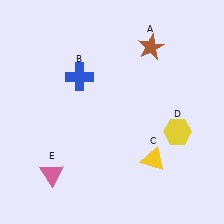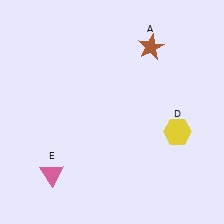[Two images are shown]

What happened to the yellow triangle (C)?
The yellow triangle (C) was removed in Image 2. It was in the bottom-right area of Image 1.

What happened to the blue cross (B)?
The blue cross (B) was removed in Image 2. It was in the top-left area of Image 1.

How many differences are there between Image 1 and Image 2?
There are 2 differences between the two images.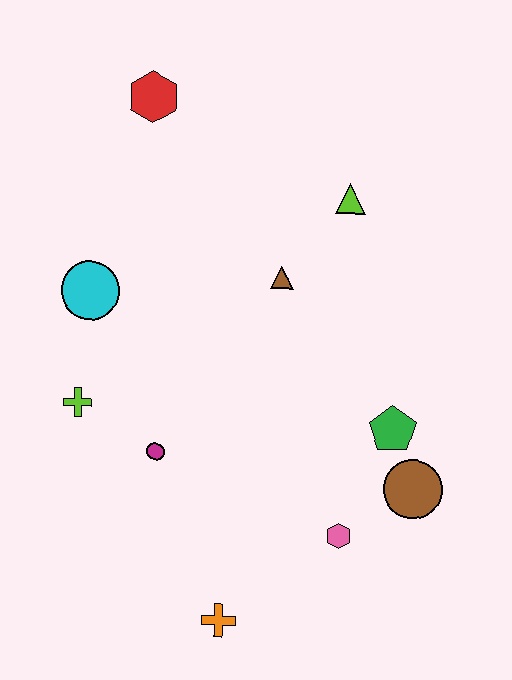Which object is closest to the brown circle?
The green pentagon is closest to the brown circle.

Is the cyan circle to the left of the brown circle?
Yes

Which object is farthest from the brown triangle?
The orange cross is farthest from the brown triangle.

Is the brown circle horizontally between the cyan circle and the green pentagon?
No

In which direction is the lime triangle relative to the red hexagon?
The lime triangle is to the right of the red hexagon.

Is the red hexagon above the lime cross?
Yes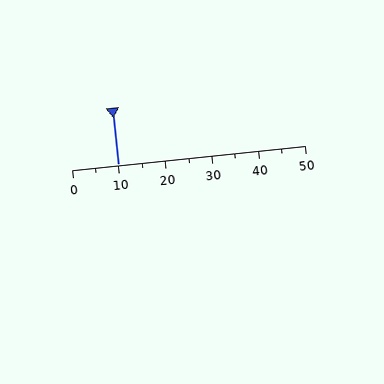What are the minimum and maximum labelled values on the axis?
The axis runs from 0 to 50.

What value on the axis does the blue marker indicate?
The marker indicates approximately 10.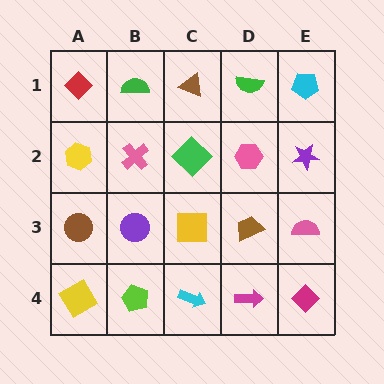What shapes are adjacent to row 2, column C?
A brown triangle (row 1, column C), a yellow square (row 3, column C), a pink cross (row 2, column B), a pink hexagon (row 2, column D).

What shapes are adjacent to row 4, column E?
A pink semicircle (row 3, column E), a magenta arrow (row 4, column D).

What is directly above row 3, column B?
A pink cross.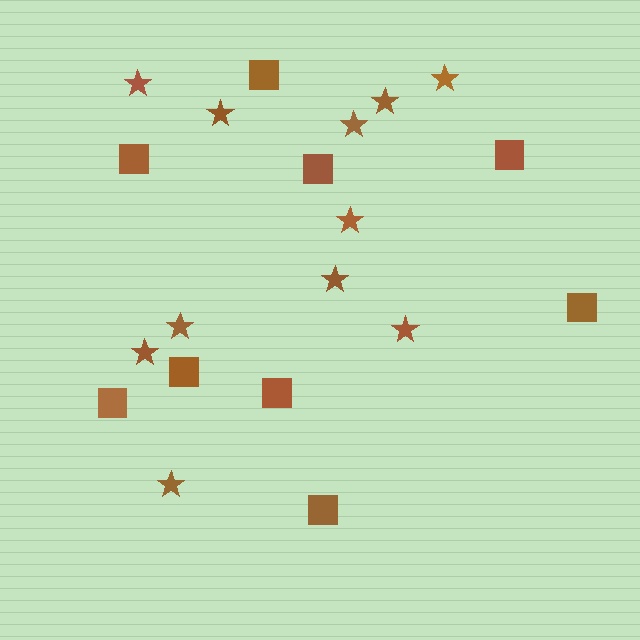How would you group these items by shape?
There are 2 groups: one group of stars (11) and one group of squares (9).